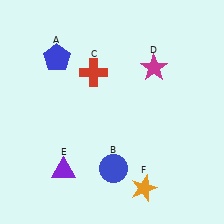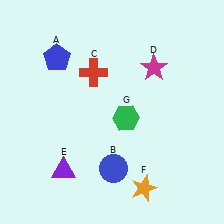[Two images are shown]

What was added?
A green hexagon (G) was added in Image 2.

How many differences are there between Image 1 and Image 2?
There is 1 difference between the two images.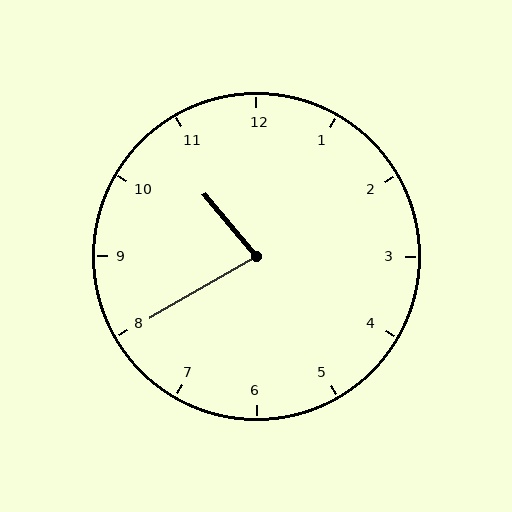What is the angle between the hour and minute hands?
Approximately 80 degrees.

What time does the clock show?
10:40.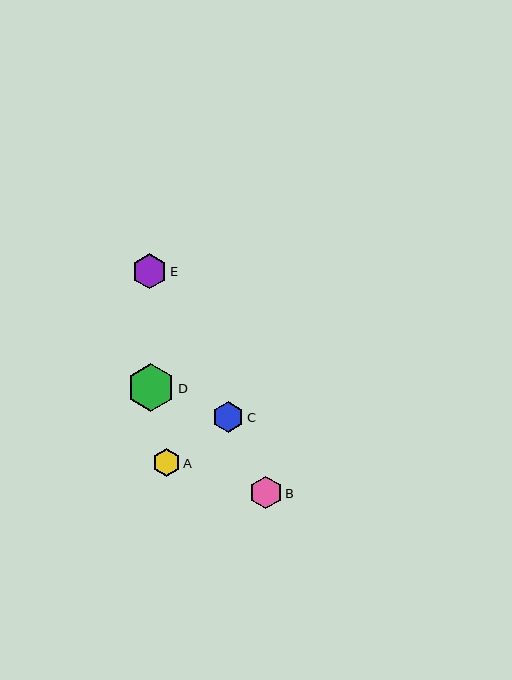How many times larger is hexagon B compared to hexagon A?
Hexagon B is approximately 1.2 times the size of hexagon A.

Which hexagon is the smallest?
Hexagon A is the smallest with a size of approximately 28 pixels.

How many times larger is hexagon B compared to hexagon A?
Hexagon B is approximately 1.2 times the size of hexagon A.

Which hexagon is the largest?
Hexagon D is the largest with a size of approximately 48 pixels.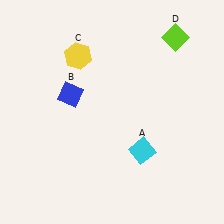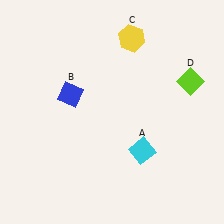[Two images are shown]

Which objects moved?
The objects that moved are: the yellow hexagon (C), the lime diamond (D).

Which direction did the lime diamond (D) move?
The lime diamond (D) moved down.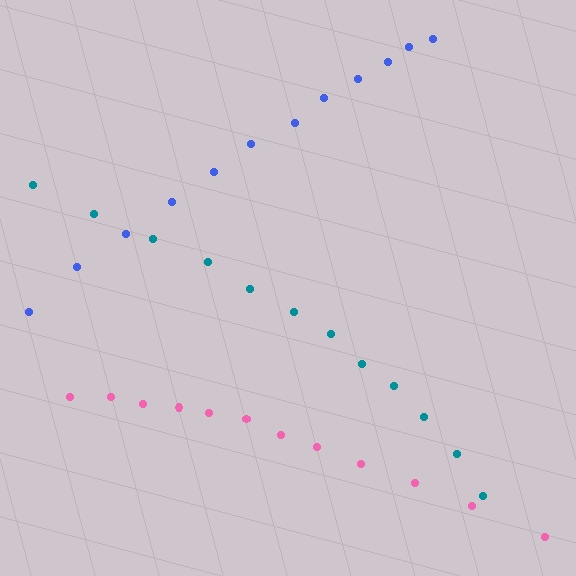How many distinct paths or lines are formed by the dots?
There are 3 distinct paths.